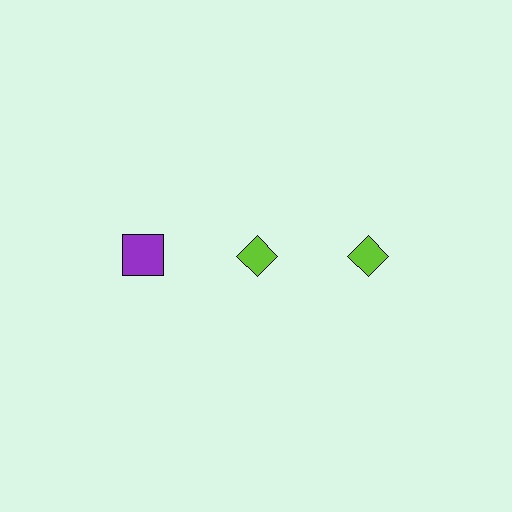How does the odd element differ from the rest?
It differs in both color (purple instead of lime) and shape (square instead of diamond).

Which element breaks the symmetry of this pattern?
The purple square in the top row, leftmost column breaks the symmetry. All other shapes are lime diamonds.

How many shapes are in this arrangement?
There are 3 shapes arranged in a grid pattern.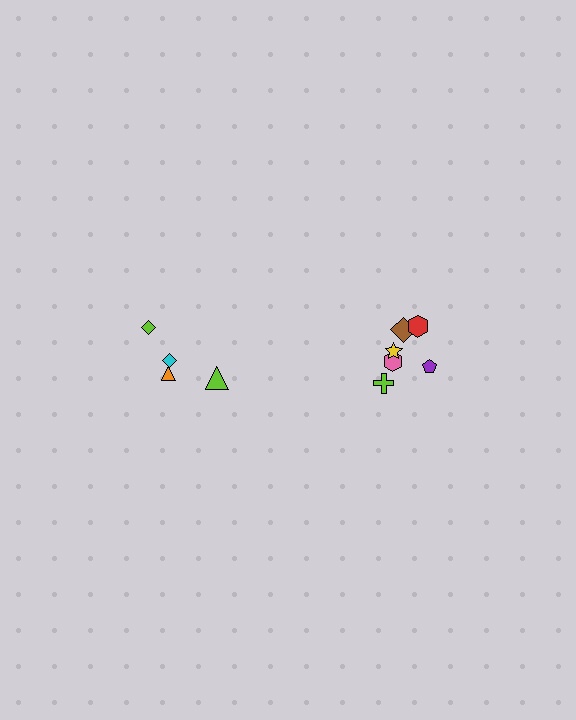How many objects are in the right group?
There are 6 objects.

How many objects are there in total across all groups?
There are 10 objects.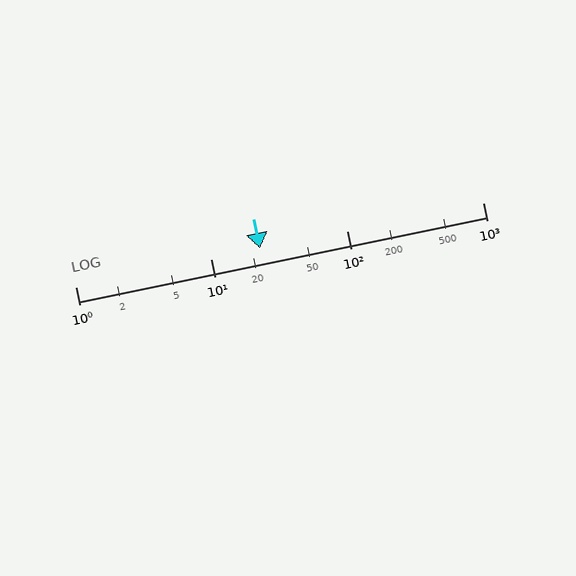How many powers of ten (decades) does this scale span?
The scale spans 3 decades, from 1 to 1000.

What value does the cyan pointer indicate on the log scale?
The pointer indicates approximately 23.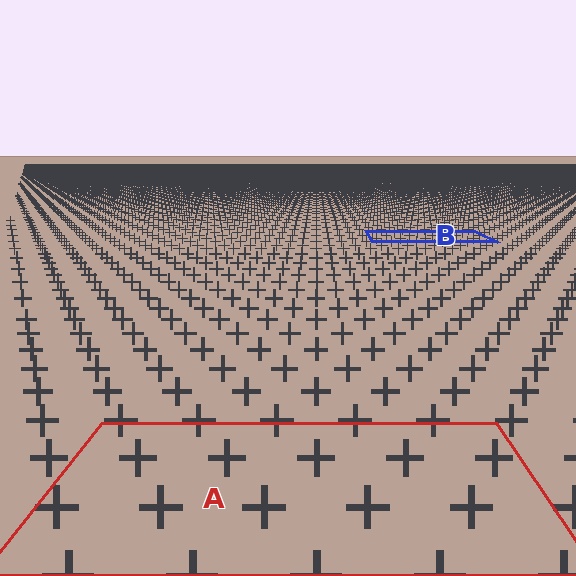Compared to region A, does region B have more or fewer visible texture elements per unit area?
Region B has more texture elements per unit area — they are packed more densely because it is farther away.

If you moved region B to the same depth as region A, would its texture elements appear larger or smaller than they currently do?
They would appear larger. At a closer depth, the same texture elements are projected at a bigger on-screen size.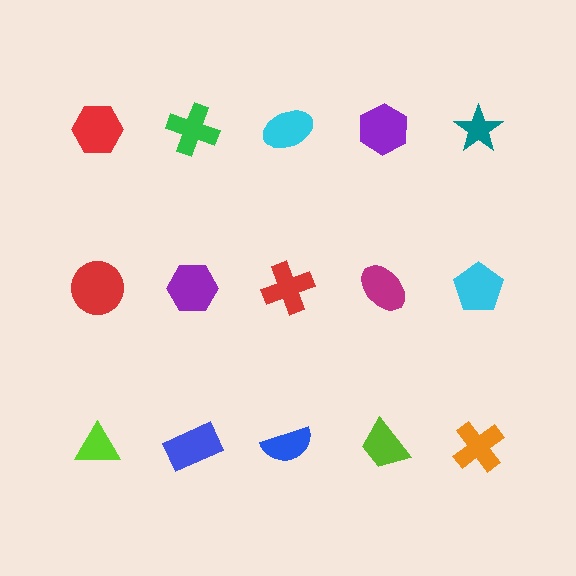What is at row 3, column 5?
An orange cross.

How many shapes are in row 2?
5 shapes.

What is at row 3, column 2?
A blue rectangle.